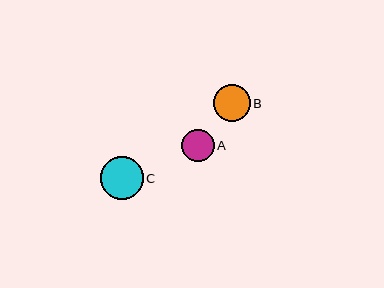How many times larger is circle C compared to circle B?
Circle C is approximately 1.2 times the size of circle B.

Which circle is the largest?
Circle C is the largest with a size of approximately 43 pixels.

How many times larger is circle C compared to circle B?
Circle C is approximately 1.2 times the size of circle B.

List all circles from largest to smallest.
From largest to smallest: C, B, A.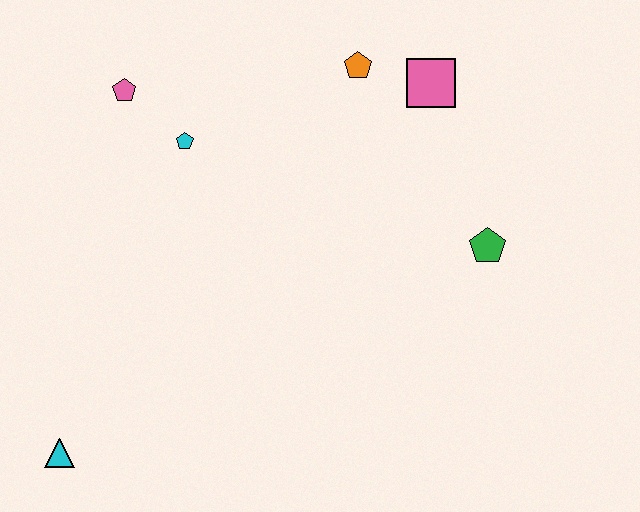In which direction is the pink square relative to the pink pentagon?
The pink square is to the right of the pink pentagon.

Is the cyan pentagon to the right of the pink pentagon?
Yes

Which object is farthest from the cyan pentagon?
The cyan triangle is farthest from the cyan pentagon.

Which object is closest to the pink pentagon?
The cyan pentagon is closest to the pink pentagon.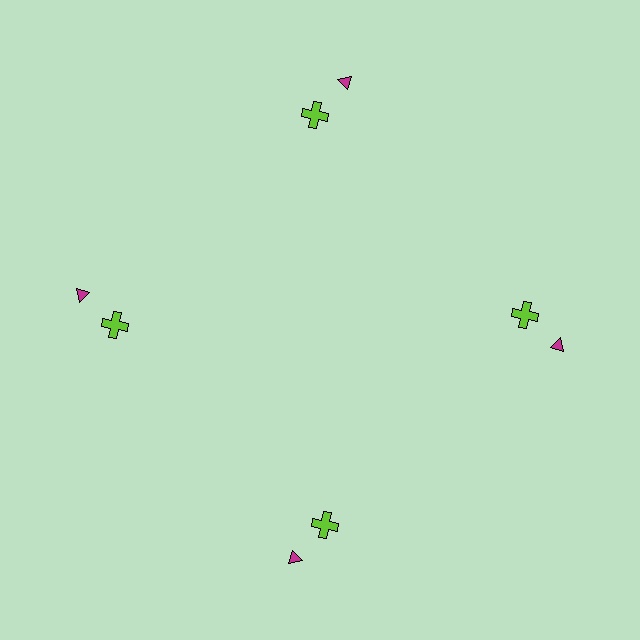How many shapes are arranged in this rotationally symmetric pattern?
There are 8 shapes, arranged in 4 groups of 2.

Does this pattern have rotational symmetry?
Yes, this pattern has 4-fold rotational symmetry. It looks the same after rotating 90 degrees around the center.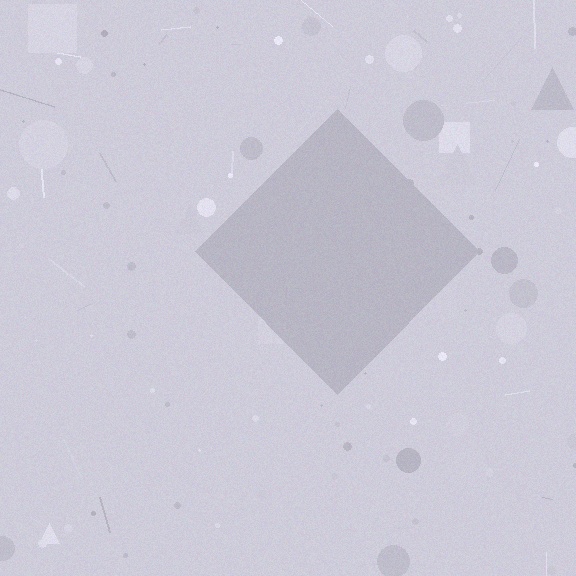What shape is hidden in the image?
A diamond is hidden in the image.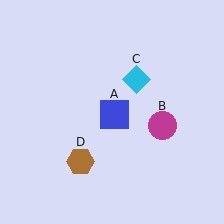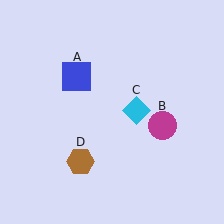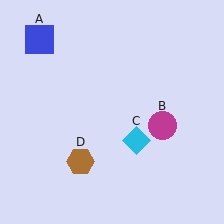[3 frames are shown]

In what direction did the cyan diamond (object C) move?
The cyan diamond (object C) moved down.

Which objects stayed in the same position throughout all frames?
Magenta circle (object B) and brown hexagon (object D) remained stationary.